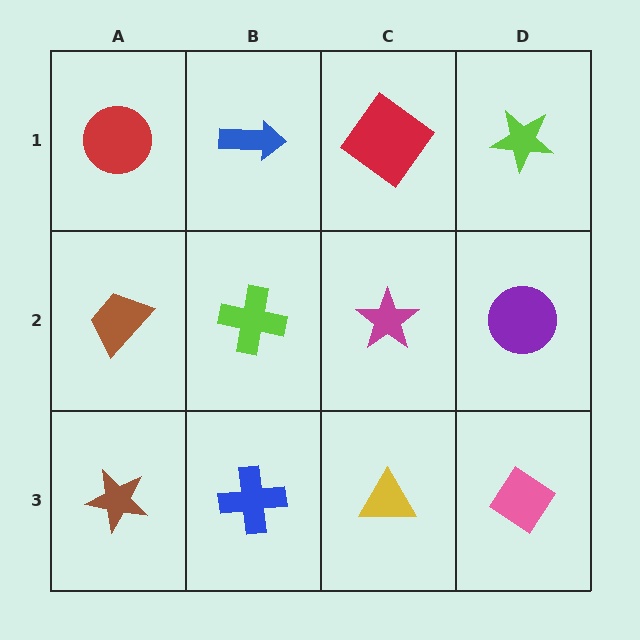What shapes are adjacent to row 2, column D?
A lime star (row 1, column D), a pink diamond (row 3, column D), a magenta star (row 2, column C).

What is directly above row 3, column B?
A lime cross.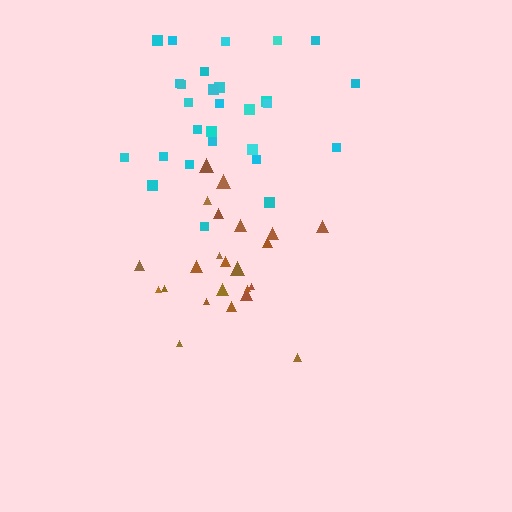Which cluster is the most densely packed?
Brown.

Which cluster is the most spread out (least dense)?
Cyan.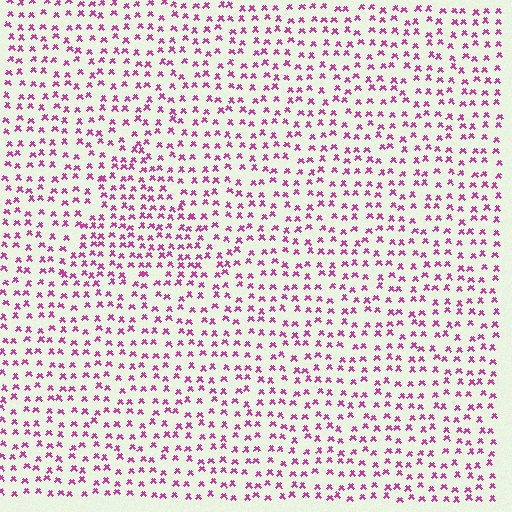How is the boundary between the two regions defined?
The boundary is defined by a change in element density (approximately 1.4x ratio). All elements are the same color, size, and shape.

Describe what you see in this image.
The image contains small magenta elements arranged at two different densities. A triangle-shaped region is visible where the elements are more densely packed than the surrounding area.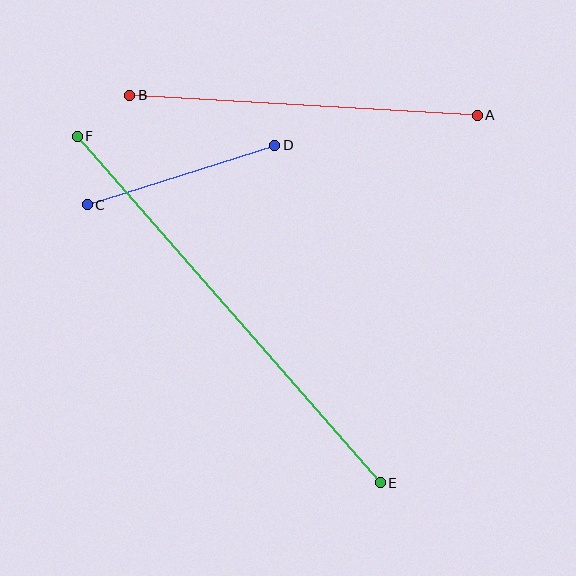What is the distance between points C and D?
The distance is approximately 196 pixels.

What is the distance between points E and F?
The distance is approximately 460 pixels.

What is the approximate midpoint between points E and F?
The midpoint is at approximately (229, 309) pixels.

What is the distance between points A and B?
The distance is approximately 348 pixels.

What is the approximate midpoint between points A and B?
The midpoint is at approximately (304, 105) pixels.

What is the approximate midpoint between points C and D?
The midpoint is at approximately (181, 175) pixels.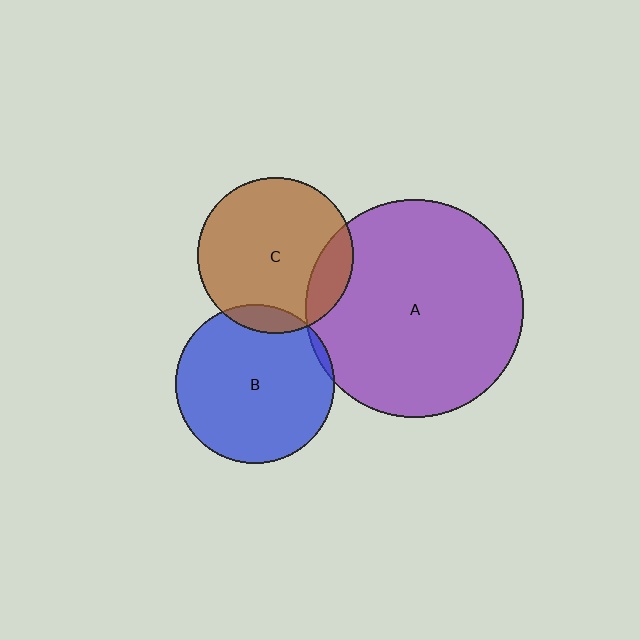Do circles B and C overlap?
Yes.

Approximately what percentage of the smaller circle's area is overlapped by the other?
Approximately 10%.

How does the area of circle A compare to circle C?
Approximately 1.9 times.